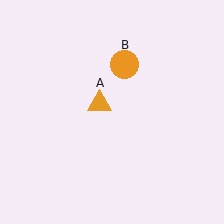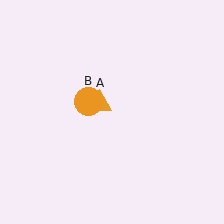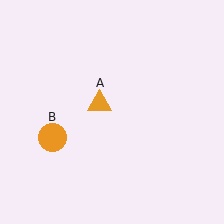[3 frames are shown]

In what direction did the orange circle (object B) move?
The orange circle (object B) moved down and to the left.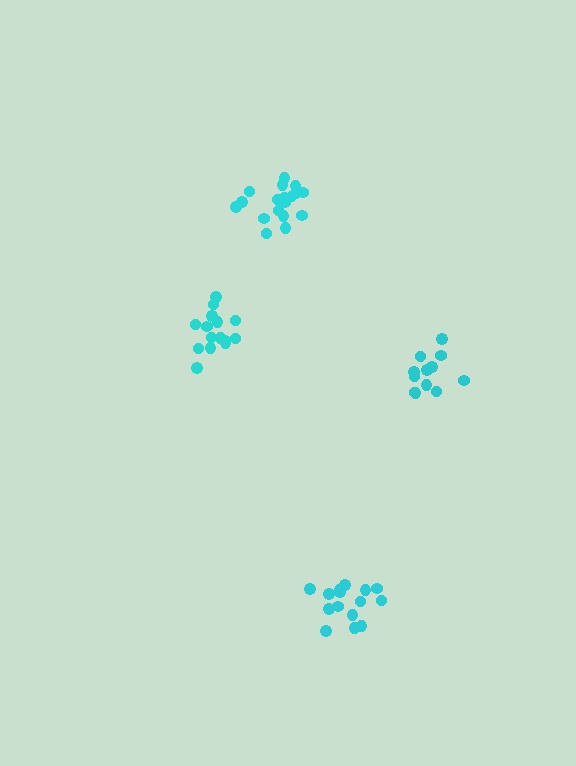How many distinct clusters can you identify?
There are 4 distinct clusters.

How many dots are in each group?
Group 1: 12 dots, Group 2: 18 dots, Group 3: 16 dots, Group 4: 15 dots (61 total).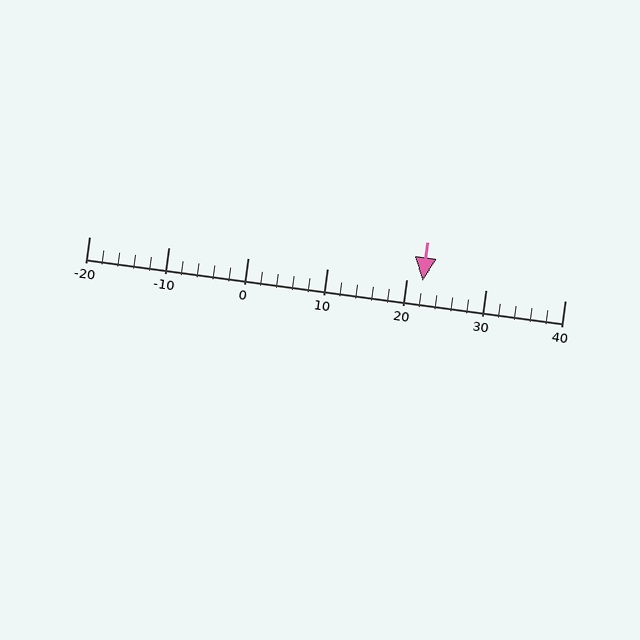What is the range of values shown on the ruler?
The ruler shows values from -20 to 40.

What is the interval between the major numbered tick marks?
The major tick marks are spaced 10 units apart.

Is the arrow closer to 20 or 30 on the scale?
The arrow is closer to 20.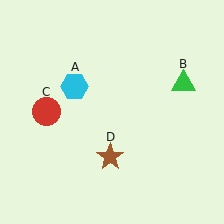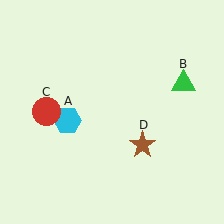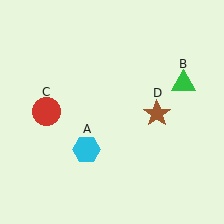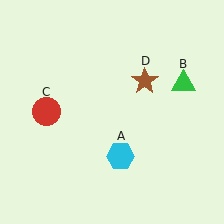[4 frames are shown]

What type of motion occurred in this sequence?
The cyan hexagon (object A), brown star (object D) rotated counterclockwise around the center of the scene.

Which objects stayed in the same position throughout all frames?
Green triangle (object B) and red circle (object C) remained stationary.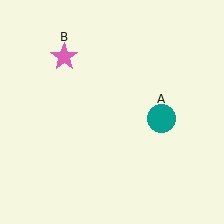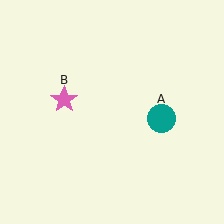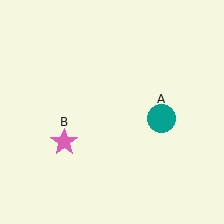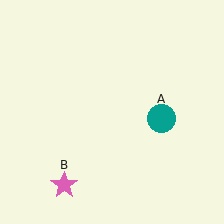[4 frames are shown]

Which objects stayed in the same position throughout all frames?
Teal circle (object A) remained stationary.